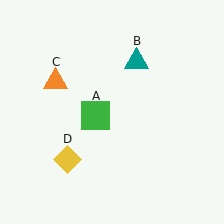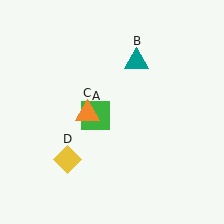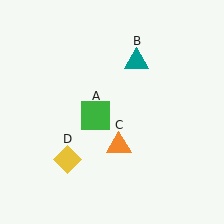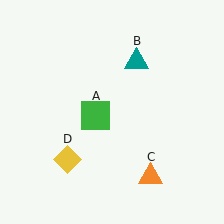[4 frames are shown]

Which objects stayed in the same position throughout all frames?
Green square (object A) and teal triangle (object B) and yellow diamond (object D) remained stationary.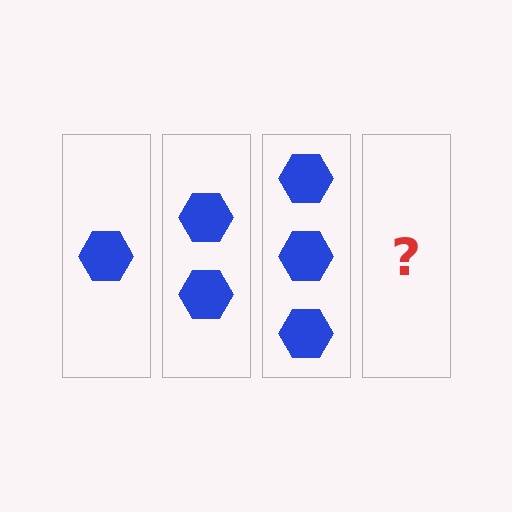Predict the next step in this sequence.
The next step is 4 hexagons.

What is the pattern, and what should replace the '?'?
The pattern is that each step adds one more hexagon. The '?' should be 4 hexagons.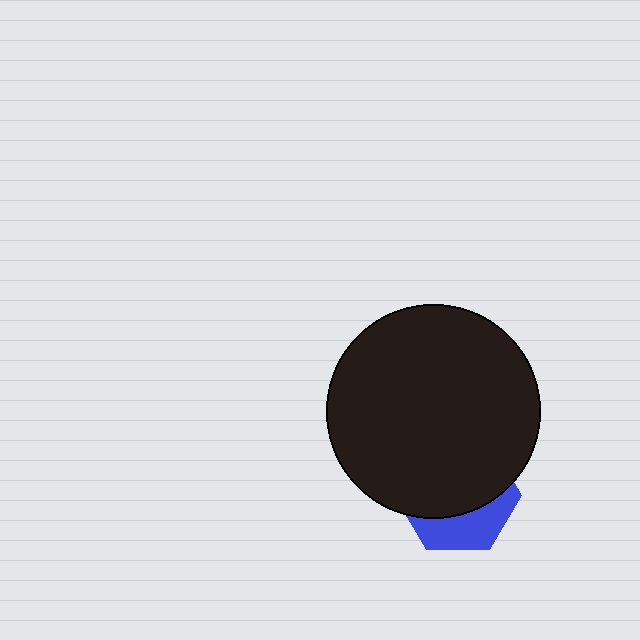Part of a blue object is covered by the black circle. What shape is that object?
It is a hexagon.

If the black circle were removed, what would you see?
You would see the complete blue hexagon.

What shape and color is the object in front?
The object in front is a black circle.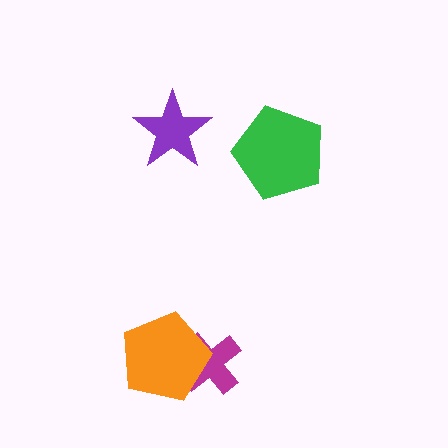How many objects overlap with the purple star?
0 objects overlap with the purple star.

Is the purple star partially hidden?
No, no other shape covers it.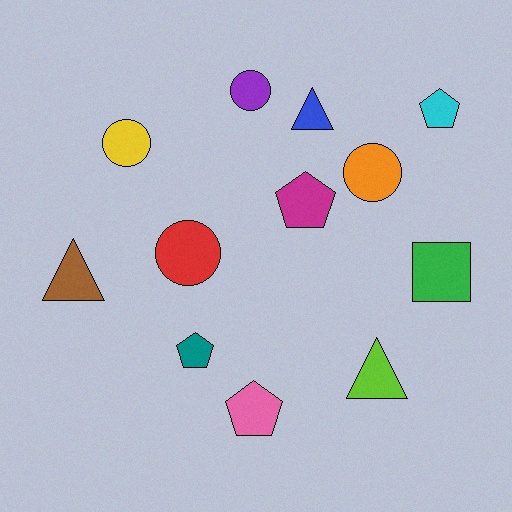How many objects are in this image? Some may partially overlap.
There are 12 objects.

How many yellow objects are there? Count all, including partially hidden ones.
There is 1 yellow object.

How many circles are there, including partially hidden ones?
There are 4 circles.